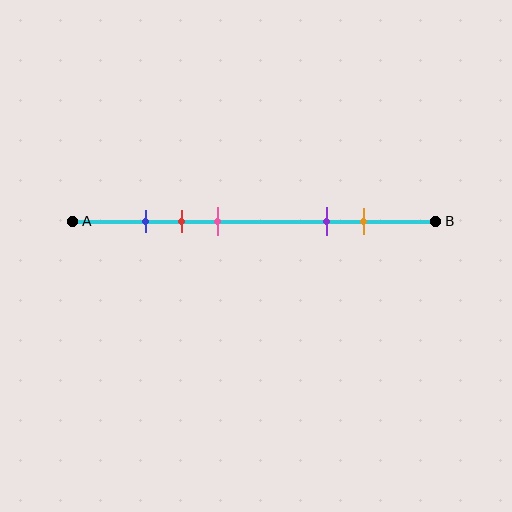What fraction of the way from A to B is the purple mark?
The purple mark is approximately 70% (0.7) of the way from A to B.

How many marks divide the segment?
There are 5 marks dividing the segment.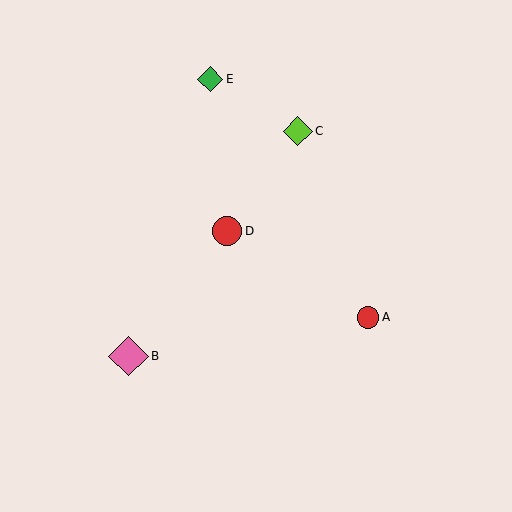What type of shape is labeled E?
Shape E is a green diamond.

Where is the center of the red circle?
The center of the red circle is at (368, 317).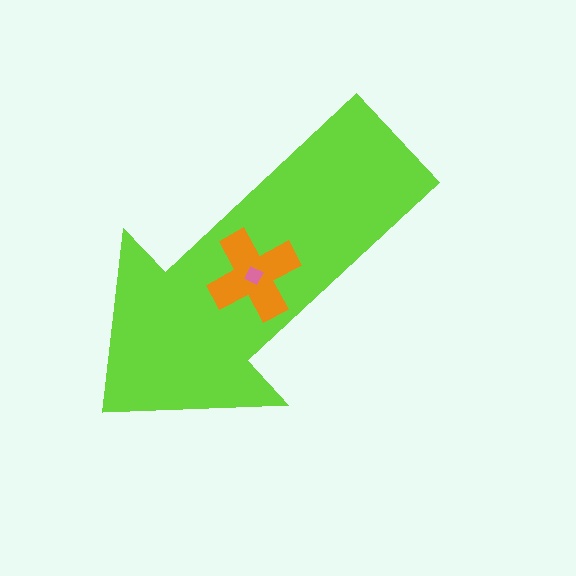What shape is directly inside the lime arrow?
The orange cross.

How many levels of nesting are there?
3.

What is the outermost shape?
The lime arrow.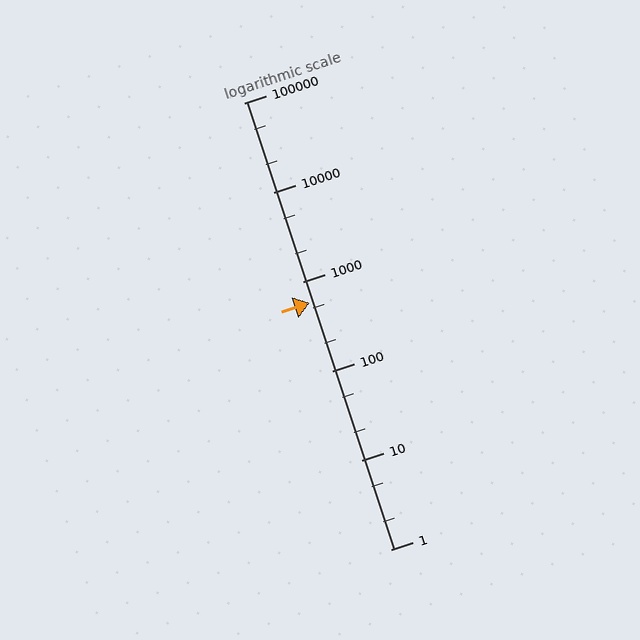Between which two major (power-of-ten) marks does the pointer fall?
The pointer is between 100 and 1000.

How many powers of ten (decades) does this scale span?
The scale spans 5 decades, from 1 to 100000.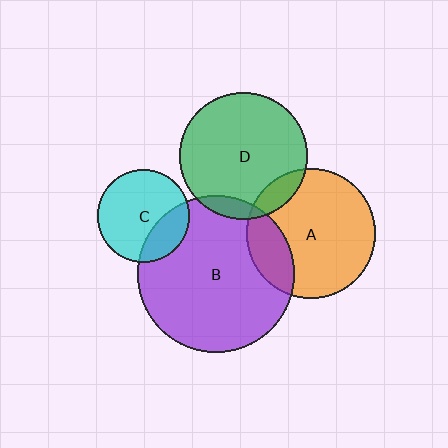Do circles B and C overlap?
Yes.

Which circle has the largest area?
Circle B (purple).